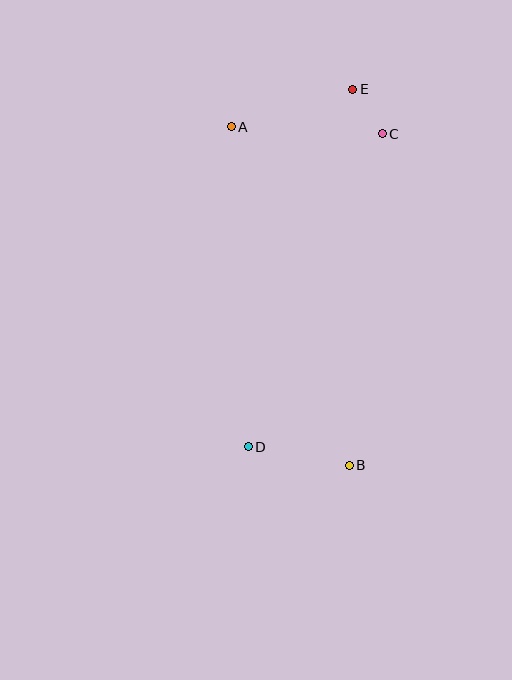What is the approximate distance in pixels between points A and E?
The distance between A and E is approximately 127 pixels.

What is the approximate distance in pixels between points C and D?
The distance between C and D is approximately 340 pixels.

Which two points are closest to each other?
Points C and E are closest to each other.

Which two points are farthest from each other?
Points B and E are farthest from each other.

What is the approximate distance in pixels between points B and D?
The distance between B and D is approximately 103 pixels.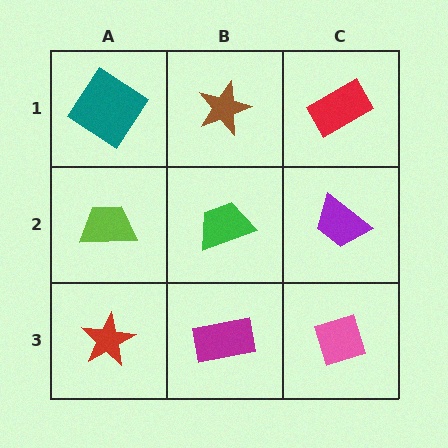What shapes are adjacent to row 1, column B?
A green trapezoid (row 2, column B), a teal diamond (row 1, column A), a red rectangle (row 1, column C).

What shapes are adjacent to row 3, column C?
A purple trapezoid (row 2, column C), a magenta rectangle (row 3, column B).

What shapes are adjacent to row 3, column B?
A green trapezoid (row 2, column B), a red star (row 3, column A), a pink diamond (row 3, column C).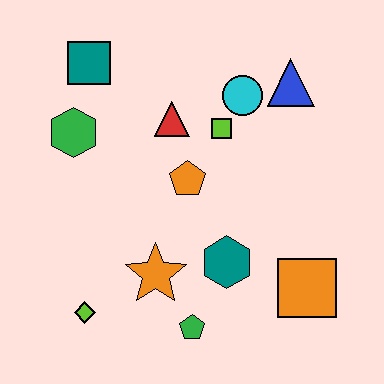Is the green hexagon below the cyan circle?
Yes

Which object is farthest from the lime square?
The lime diamond is farthest from the lime square.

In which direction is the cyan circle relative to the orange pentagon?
The cyan circle is above the orange pentagon.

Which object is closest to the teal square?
The green hexagon is closest to the teal square.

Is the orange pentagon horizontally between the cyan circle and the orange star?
Yes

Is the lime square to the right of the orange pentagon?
Yes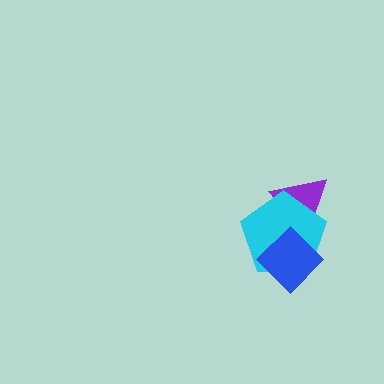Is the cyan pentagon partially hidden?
Yes, it is partially covered by another shape.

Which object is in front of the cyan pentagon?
The blue diamond is in front of the cyan pentagon.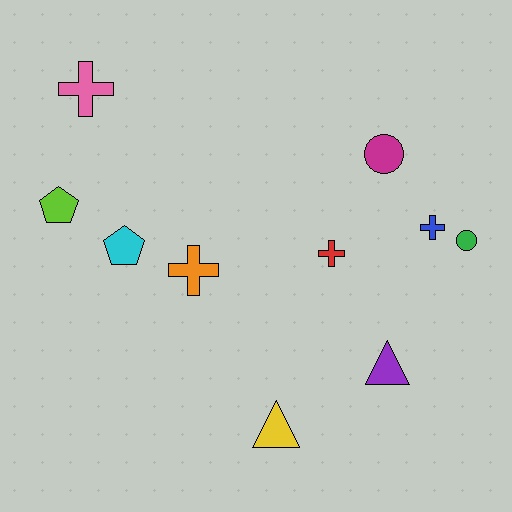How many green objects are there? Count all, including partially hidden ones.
There is 1 green object.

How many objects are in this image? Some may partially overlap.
There are 10 objects.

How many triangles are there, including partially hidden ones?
There are 2 triangles.